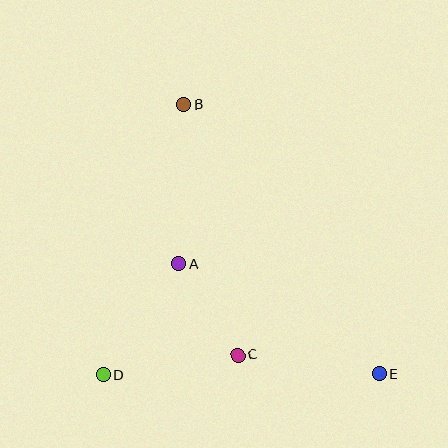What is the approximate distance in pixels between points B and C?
The distance between B and C is approximately 257 pixels.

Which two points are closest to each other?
Points A and C are closest to each other.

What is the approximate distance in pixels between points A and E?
The distance between A and E is approximately 229 pixels.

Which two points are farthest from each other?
Points B and E are farthest from each other.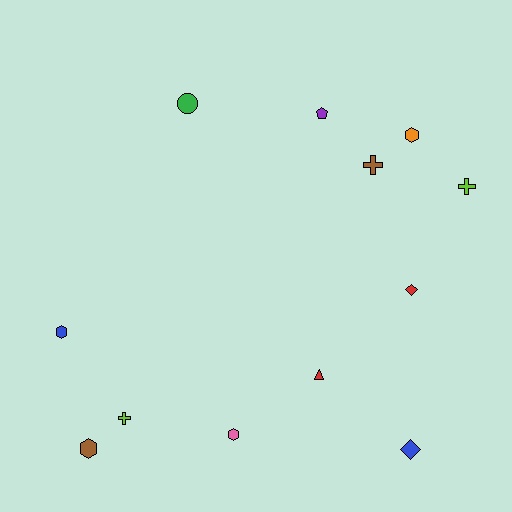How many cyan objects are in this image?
There are no cyan objects.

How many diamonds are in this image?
There are 2 diamonds.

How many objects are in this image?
There are 12 objects.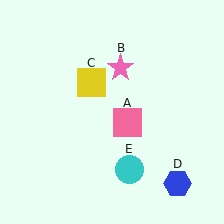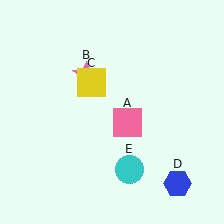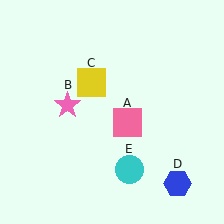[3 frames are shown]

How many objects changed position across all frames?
1 object changed position: pink star (object B).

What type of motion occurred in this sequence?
The pink star (object B) rotated counterclockwise around the center of the scene.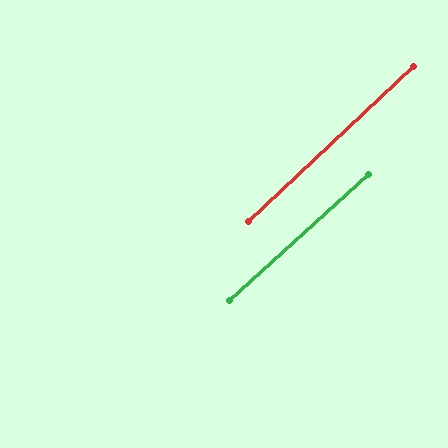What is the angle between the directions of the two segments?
Approximately 1 degree.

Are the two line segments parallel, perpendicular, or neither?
Parallel — their directions differ by only 0.9°.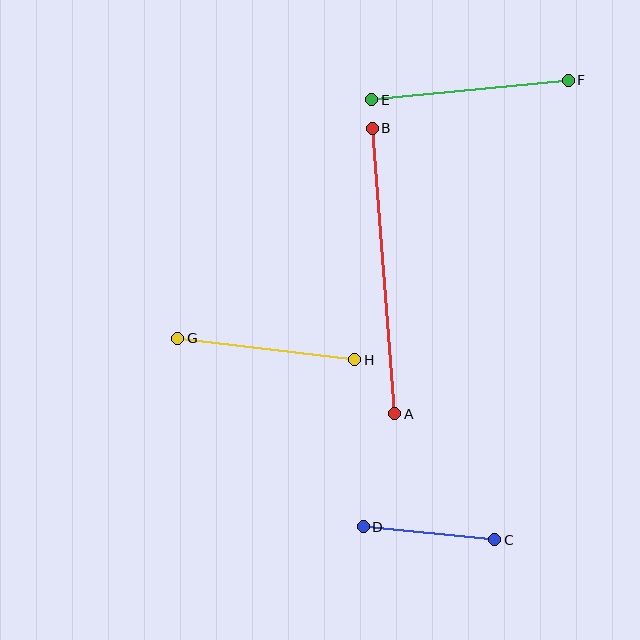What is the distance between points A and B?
The distance is approximately 287 pixels.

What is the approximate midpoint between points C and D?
The midpoint is at approximately (429, 533) pixels.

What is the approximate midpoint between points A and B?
The midpoint is at approximately (383, 271) pixels.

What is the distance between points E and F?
The distance is approximately 197 pixels.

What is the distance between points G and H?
The distance is approximately 178 pixels.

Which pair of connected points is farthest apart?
Points A and B are farthest apart.